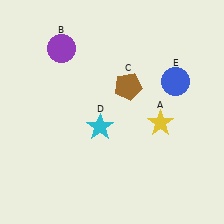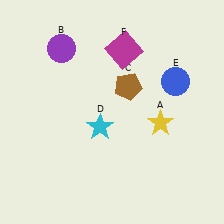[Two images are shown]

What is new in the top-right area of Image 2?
A magenta square (F) was added in the top-right area of Image 2.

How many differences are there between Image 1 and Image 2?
There is 1 difference between the two images.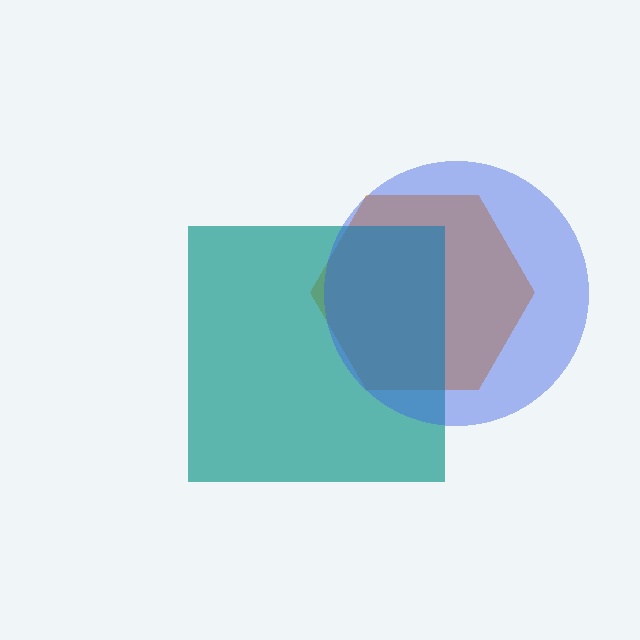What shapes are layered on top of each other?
The layered shapes are: an orange hexagon, a teal square, a blue circle.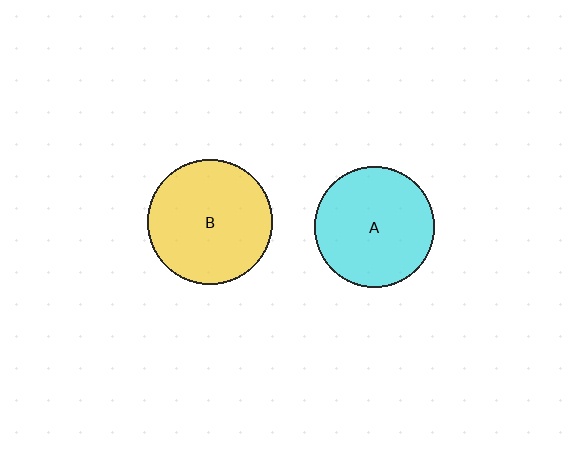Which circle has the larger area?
Circle B (yellow).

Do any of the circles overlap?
No, none of the circles overlap.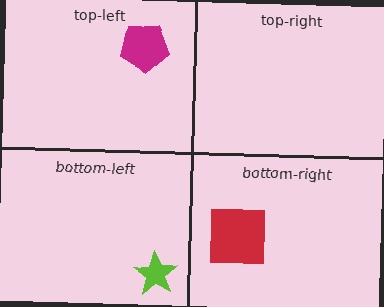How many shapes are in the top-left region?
1.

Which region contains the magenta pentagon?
The top-left region.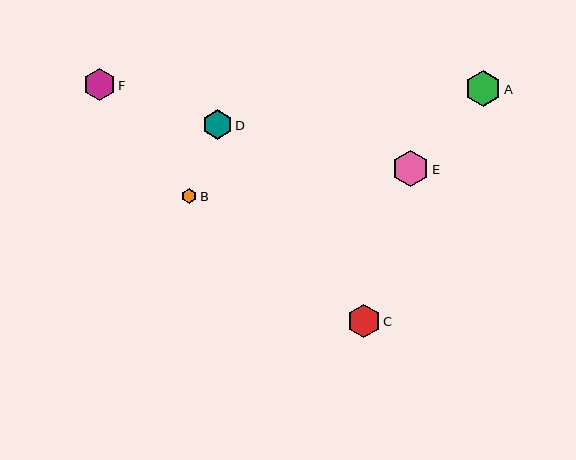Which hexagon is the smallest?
Hexagon B is the smallest with a size of approximately 15 pixels.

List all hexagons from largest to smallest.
From largest to smallest: E, A, C, F, D, B.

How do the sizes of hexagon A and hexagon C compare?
Hexagon A and hexagon C are approximately the same size.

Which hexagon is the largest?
Hexagon E is the largest with a size of approximately 37 pixels.